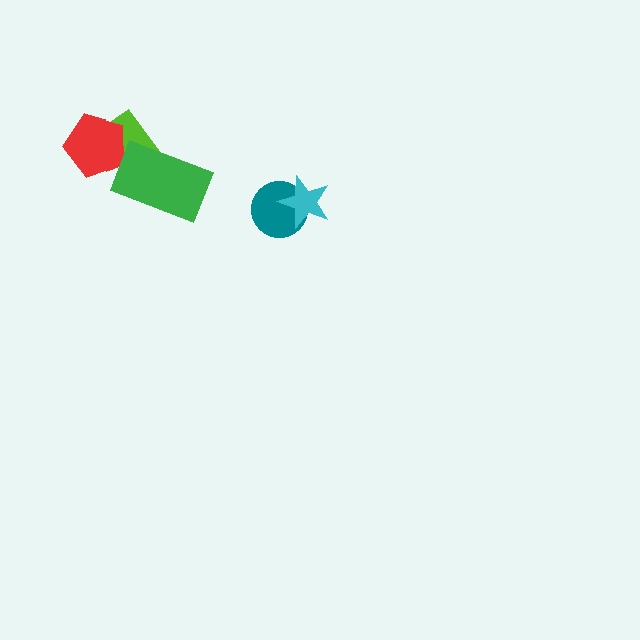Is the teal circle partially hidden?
Yes, it is partially covered by another shape.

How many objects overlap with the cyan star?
1 object overlaps with the cyan star.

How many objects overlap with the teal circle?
1 object overlaps with the teal circle.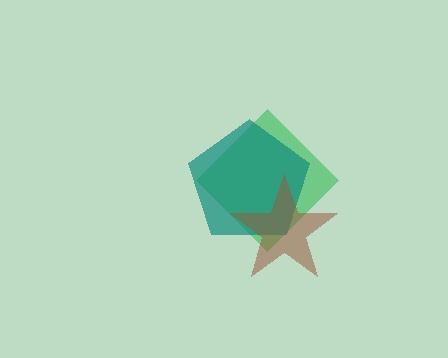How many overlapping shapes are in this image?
There are 3 overlapping shapes in the image.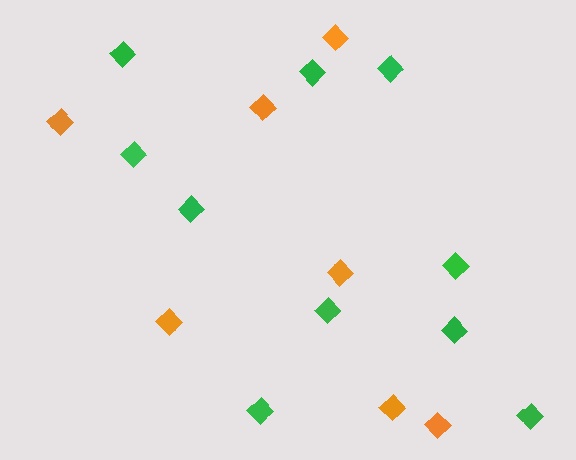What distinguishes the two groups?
There are 2 groups: one group of green diamonds (10) and one group of orange diamonds (7).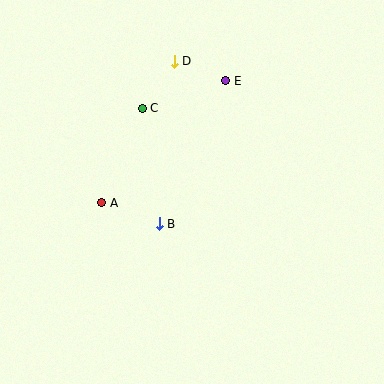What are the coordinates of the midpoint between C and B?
The midpoint between C and B is at (151, 166).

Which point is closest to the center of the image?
Point B at (159, 224) is closest to the center.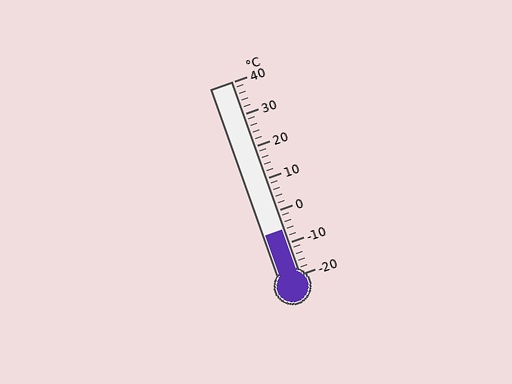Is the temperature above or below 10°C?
The temperature is below 10°C.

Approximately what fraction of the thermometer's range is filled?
The thermometer is filled to approximately 25% of its range.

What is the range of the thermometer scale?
The thermometer scale ranges from -20°C to 40°C.